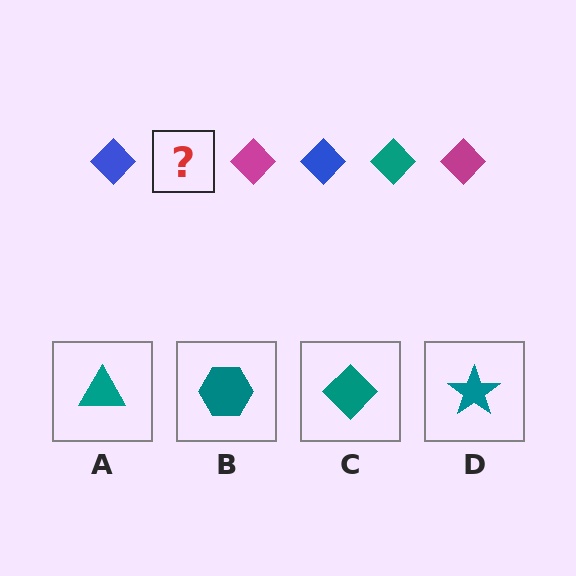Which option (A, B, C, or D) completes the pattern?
C.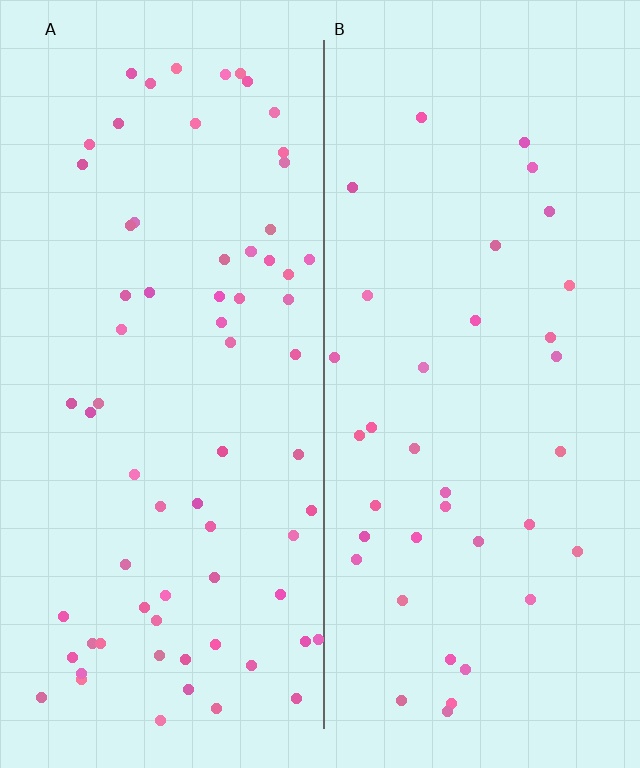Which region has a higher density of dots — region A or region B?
A (the left).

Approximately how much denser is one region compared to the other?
Approximately 1.9× — region A over region B.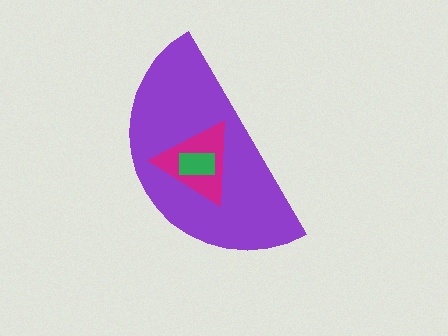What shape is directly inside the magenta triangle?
The green rectangle.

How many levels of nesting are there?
3.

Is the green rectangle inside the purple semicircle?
Yes.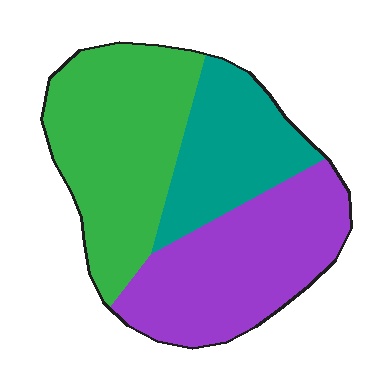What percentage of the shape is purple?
Purple covers roughly 35% of the shape.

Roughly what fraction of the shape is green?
Green covers about 40% of the shape.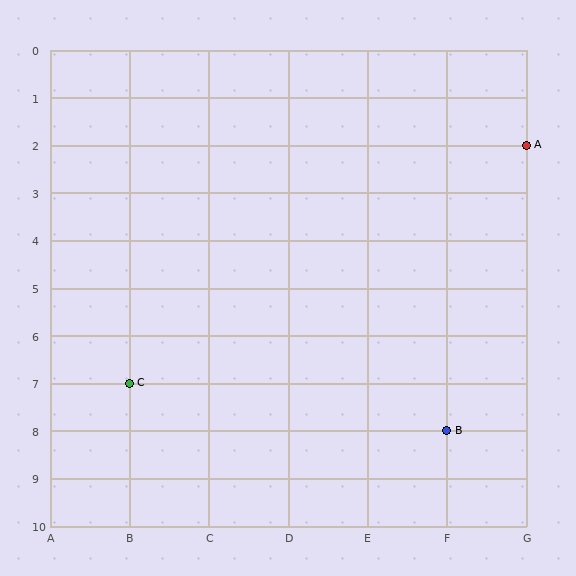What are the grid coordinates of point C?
Point C is at grid coordinates (B, 7).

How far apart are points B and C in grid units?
Points B and C are 4 columns and 1 row apart (about 4.1 grid units diagonally).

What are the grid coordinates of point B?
Point B is at grid coordinates (F, 8).